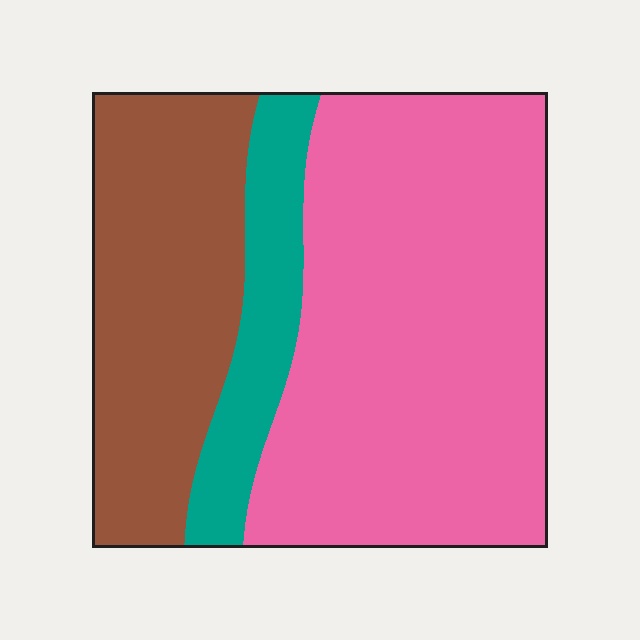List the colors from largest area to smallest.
From largest to smallest: pink, brown, teal.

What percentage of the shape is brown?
Brown takes up about one third (1/3) of the shape.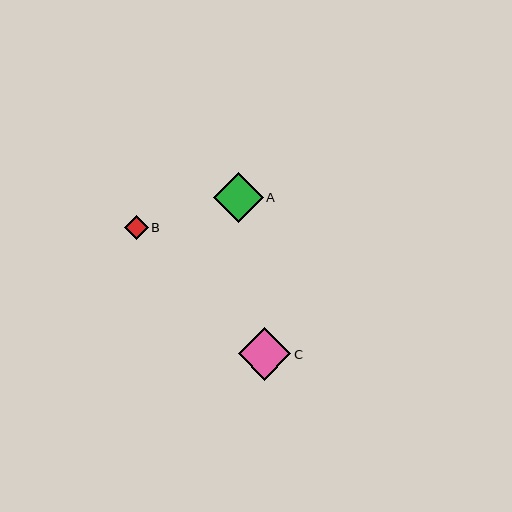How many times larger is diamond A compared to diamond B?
Diamond A is approximately 2.1 times the size of diamond B.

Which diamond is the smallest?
Diamond B is the smallest with a size of approximately 24 pixels.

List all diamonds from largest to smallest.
From largest to smallest: C, A, B.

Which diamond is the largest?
Diamond C is the largest with a size of approximately 52 pixels.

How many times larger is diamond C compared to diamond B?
Diamond C is approximately 2.2 times the size of diamond B.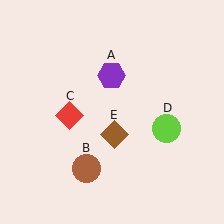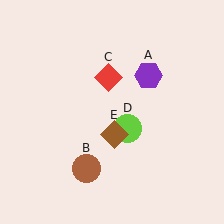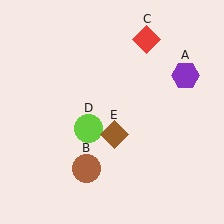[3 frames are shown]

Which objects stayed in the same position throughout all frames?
Brown circle (object B) and brown diamond (object E) remained stationary.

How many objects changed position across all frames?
3 objects changed position: purple hexagon (object A), red diamond (object C), lime circle (object D).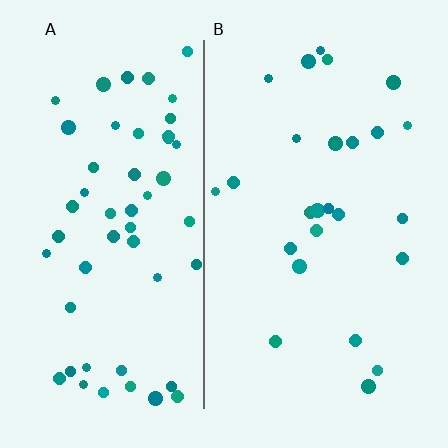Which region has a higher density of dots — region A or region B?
A (the left).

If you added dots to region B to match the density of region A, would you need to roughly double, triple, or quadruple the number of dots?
Approximately double.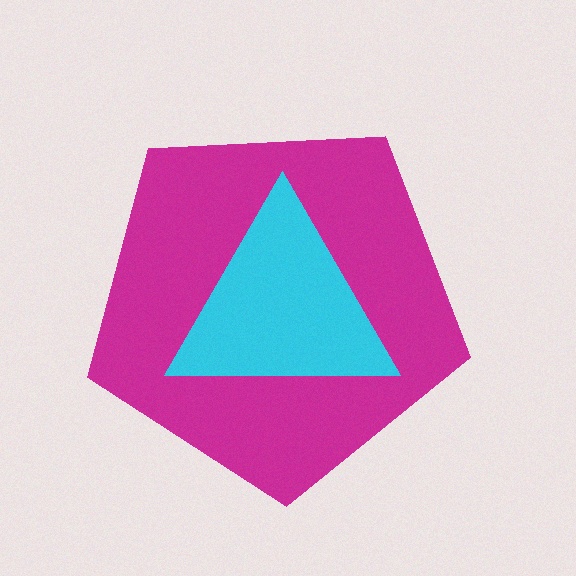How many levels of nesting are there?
2.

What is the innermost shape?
The cyan triangle.